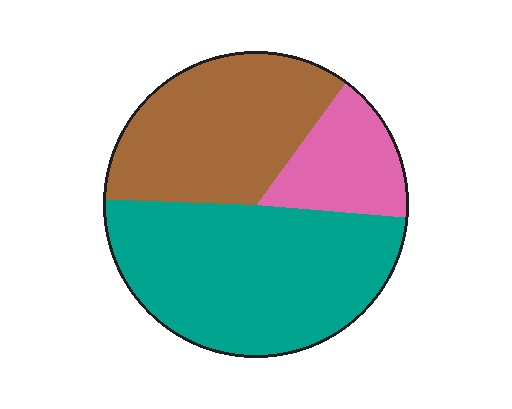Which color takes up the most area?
Teal, at roughly 50%.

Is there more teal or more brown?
Teal.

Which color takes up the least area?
Pink, at roughly 15%.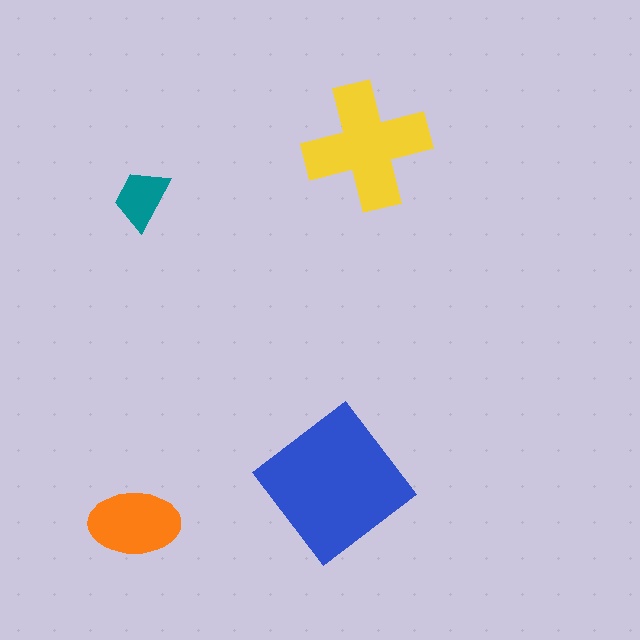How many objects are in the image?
There are 4 objects in the image.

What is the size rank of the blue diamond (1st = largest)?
1st.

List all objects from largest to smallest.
The blue diamond, the yellow cross, the orange ellipse, the teal trapezoid.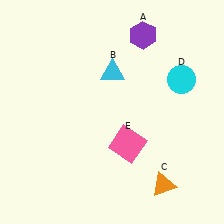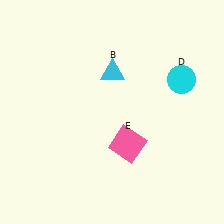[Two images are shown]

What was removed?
The orange triangle (C), the purple hexagon (A) were removed in Image 2.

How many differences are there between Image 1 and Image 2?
There are 2 differences between the two images.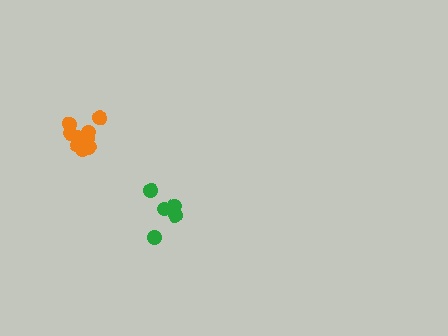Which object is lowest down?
The green cluster is bottommost.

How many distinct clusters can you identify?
There are 2 distinct clusters.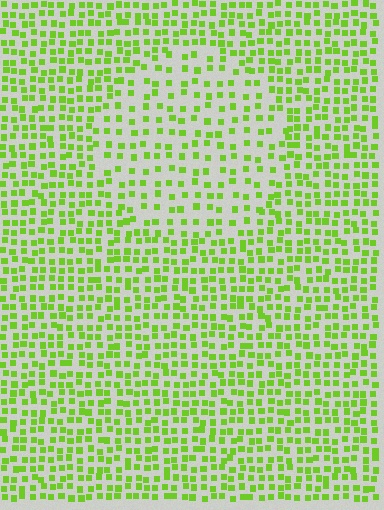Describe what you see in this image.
The image contains small lime elements arranged at two different densities. A circle-shaped region is visible where the elements are less densely packed than the surrounding area.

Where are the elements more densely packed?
The elements are more densely packed outside the circle boundary.